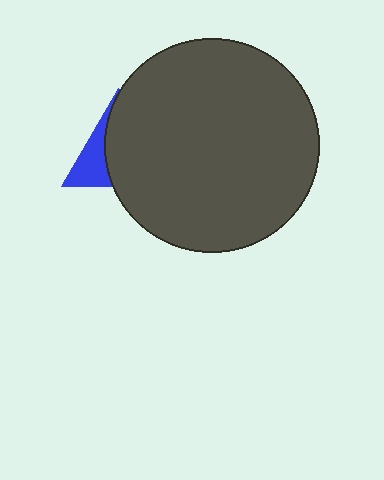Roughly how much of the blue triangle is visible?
A small part of it is visible (roughly 33%).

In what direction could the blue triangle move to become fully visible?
The blue triangle could move left. That would shift it out from behind the dark gray circle entirely.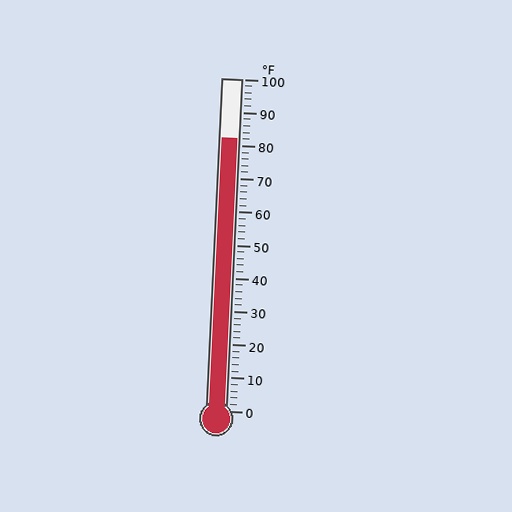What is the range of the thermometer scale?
The thermometer scale ranges from 0°F to 100°F.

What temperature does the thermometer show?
The thermometer shows approximately 82°F.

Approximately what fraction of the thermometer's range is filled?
The thermometer is filled to approximately 80% of its range.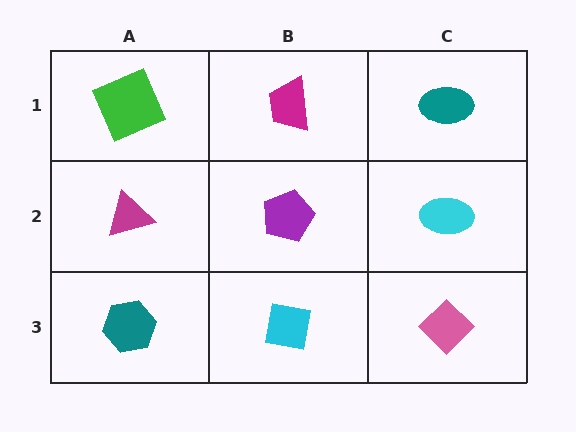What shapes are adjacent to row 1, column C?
A cyan ellipse (row 2, column C), a magenta trapezoid (row 1, column B).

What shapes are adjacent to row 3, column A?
A magenta triangle (row 2, column A), a cyan square (row 3, column B).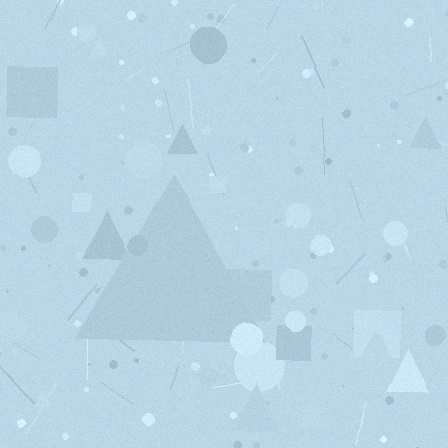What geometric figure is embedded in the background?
A triangle is embedded in the background.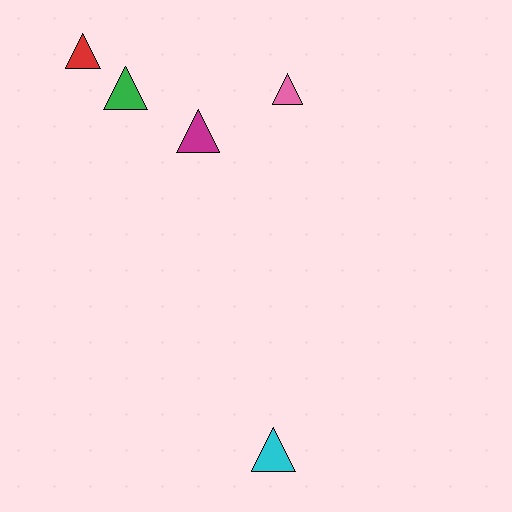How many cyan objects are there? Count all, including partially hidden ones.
There is 1 cyan object.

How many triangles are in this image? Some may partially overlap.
There are 5 triangles.